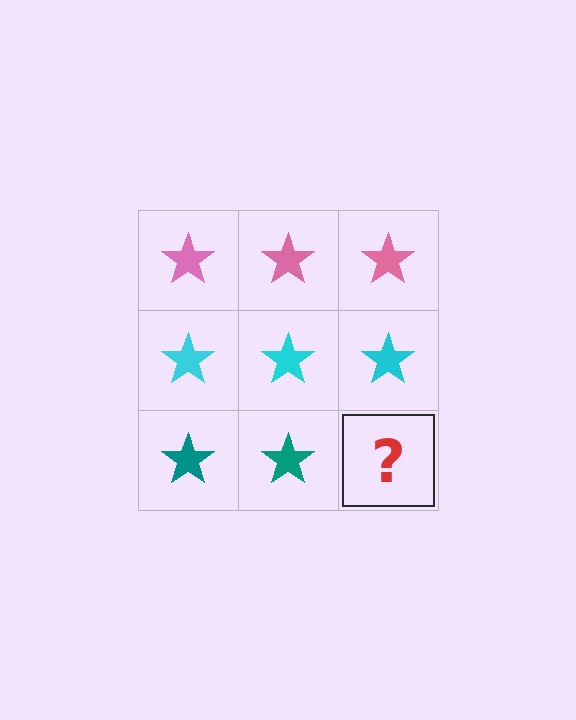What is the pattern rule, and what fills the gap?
The rule is that each row has a consistent color. The gap should be filled with a teal star.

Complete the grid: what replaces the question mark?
The question mark should be replaced with a teal star.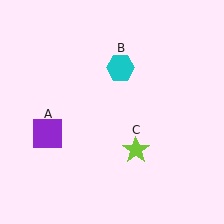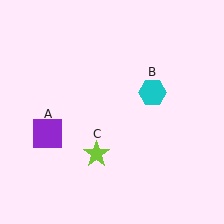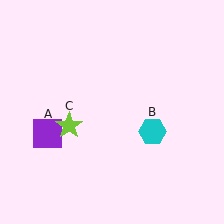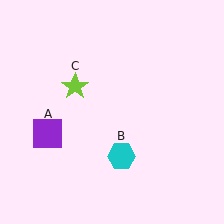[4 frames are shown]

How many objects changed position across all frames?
2 objects changed position: cyan hexagon (object B), lime star (object C).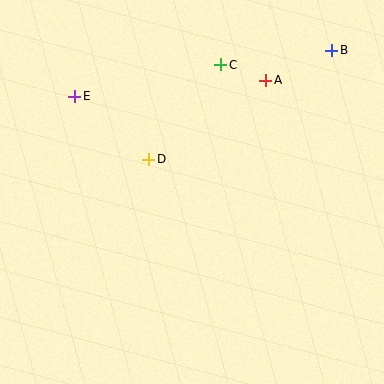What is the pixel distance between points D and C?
The distance between D and C is 119 pixels.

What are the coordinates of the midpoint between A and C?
The midpoint between A and C is at (243, 72).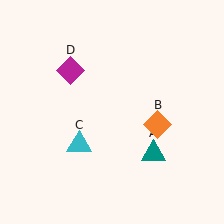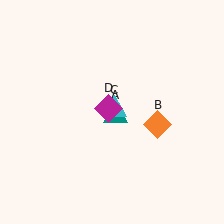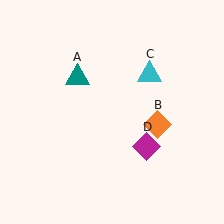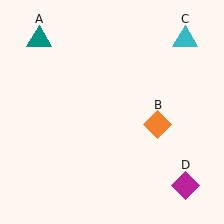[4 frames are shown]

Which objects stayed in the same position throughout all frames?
Orange diamond (object B) remained stationary.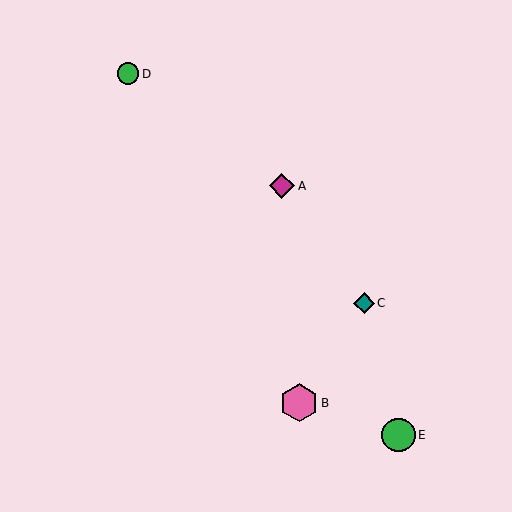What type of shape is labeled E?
Shape E is a green circle.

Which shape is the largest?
The pink hexagon (labeled B) is the largest.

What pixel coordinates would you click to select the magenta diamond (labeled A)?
Click at (282, 186) to select the magenta diamond A.